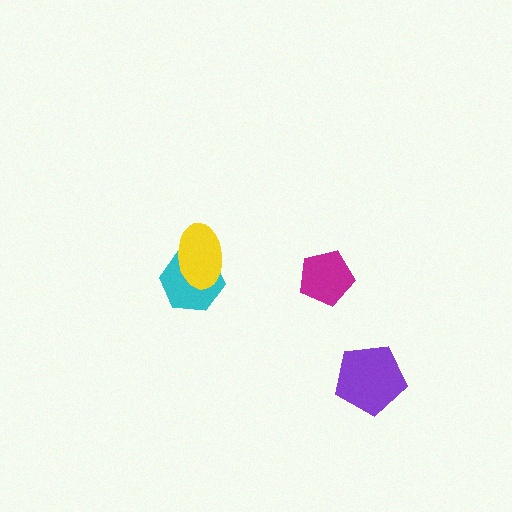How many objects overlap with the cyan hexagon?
1 object overlaps with the cyan hexagon.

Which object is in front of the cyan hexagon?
The yellow ellipse is in front of the cyan hexagon.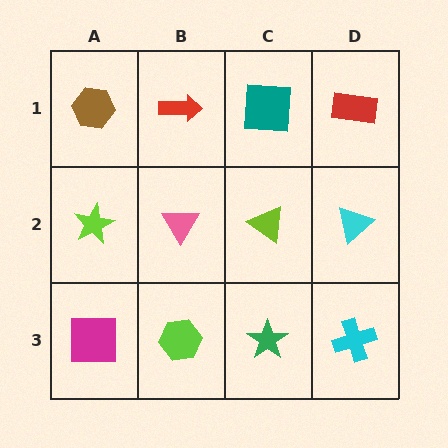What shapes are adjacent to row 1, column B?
A pink triangle (row 2, column B), a brown hexagon (row 1, column A), a teal square (row 1, column C).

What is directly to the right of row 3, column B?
A green star.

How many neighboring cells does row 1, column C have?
3.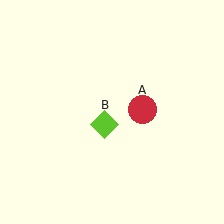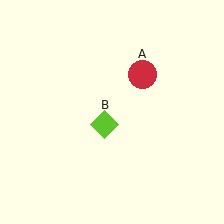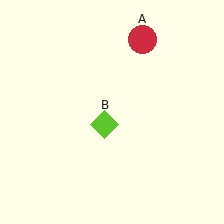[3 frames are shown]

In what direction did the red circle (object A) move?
The red circle (object A) moved up.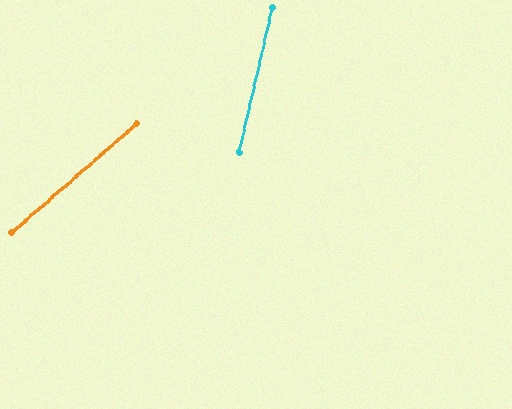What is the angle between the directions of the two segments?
Approximately 36 degrees.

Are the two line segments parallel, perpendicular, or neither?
Neither parallel nor perpendicular — they differ by about 36°.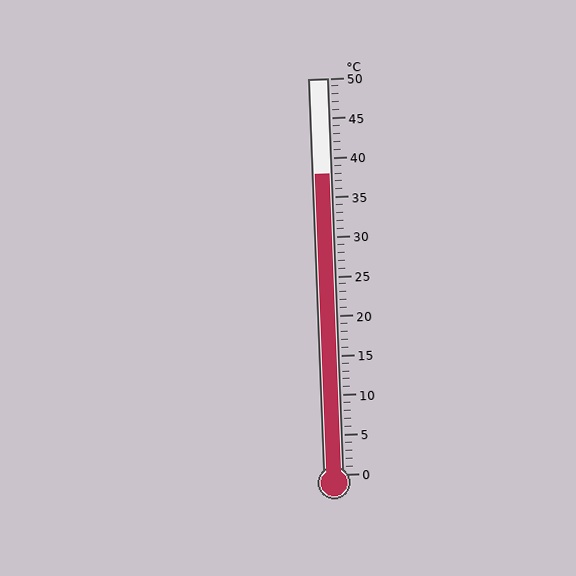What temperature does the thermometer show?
The thermometer shows approximately 38°C.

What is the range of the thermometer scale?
The thermometer scale ranges from 0°C to 50°C.